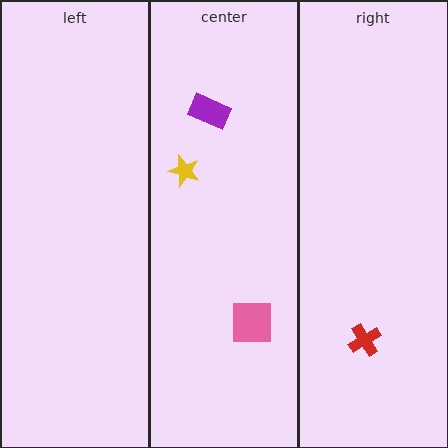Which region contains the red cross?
The right region.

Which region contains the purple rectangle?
The center region.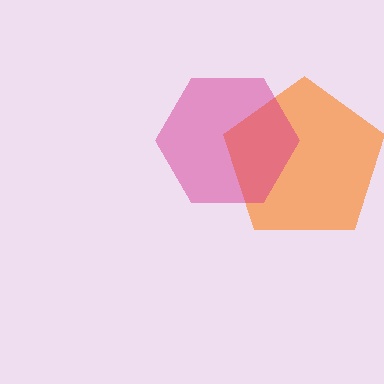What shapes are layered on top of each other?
The layered shapes are: an orange pentagon, a magenta hexagon.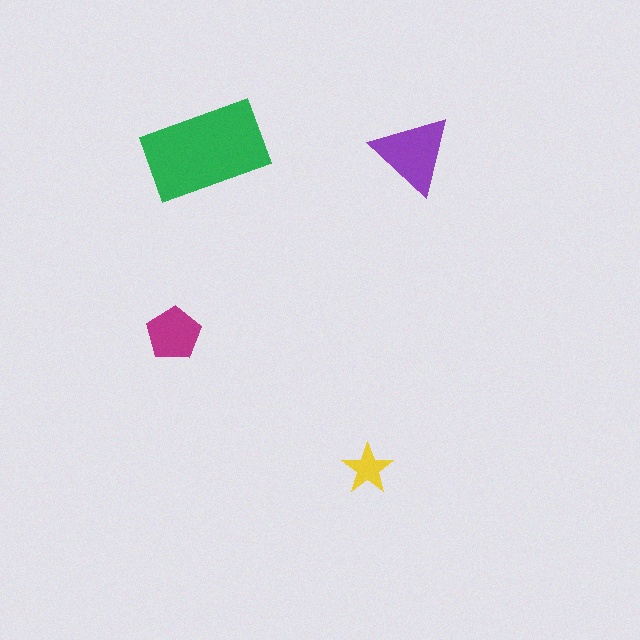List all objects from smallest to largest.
The yellow star, the magenta pentagon, the purple triangle, the green rectangle.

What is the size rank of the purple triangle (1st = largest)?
2nd.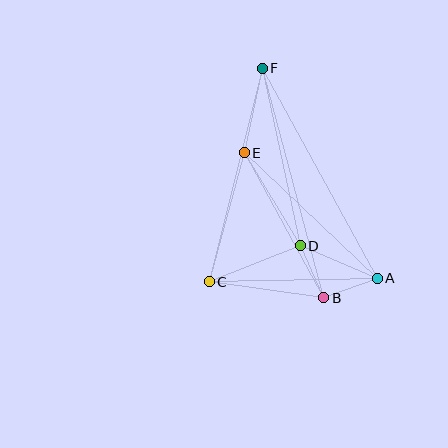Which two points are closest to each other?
Points A and B are closest to each other.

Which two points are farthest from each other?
Points A and F are farthest from each other.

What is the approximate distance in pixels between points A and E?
The distance between A and E is approximately 183 pixels.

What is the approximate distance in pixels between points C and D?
The distance between C and D is approximately 97 pixels.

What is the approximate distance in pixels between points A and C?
The distance between A and C is approximately 168 pixels.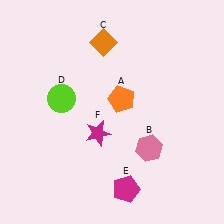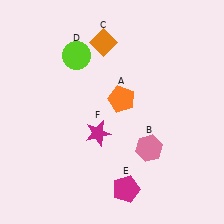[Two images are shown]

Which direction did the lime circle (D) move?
The lime circle (D) moved up.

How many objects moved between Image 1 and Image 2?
1 object moved between the two images.